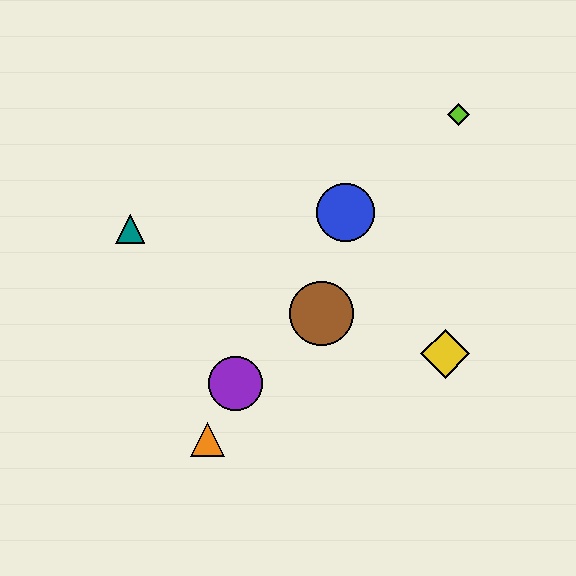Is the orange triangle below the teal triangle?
Yes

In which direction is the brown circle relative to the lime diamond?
The brown circle is below the lime diamond.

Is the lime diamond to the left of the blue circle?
No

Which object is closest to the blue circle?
The brown circle is closest to the blue circle.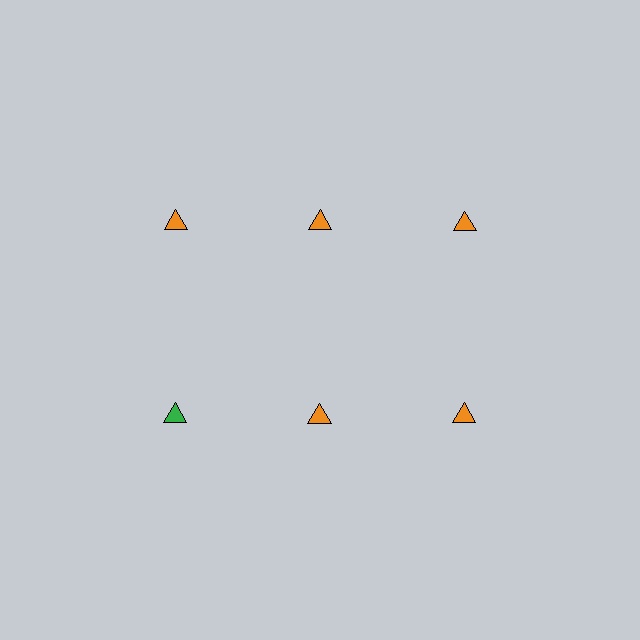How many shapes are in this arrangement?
There are 6 shapes arranged in a grid pattern.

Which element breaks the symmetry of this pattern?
The green triangle in the second row, leftmost column breaks the symmetry. All other shapes are orange triangles.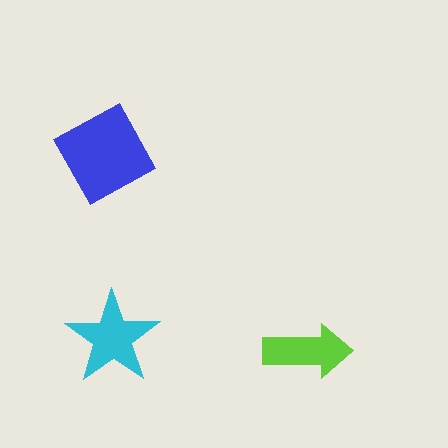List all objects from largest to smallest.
The blue diamond, the cyan star, the lime arrow.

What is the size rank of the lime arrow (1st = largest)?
3rd.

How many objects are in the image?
There are 3 objects in the image.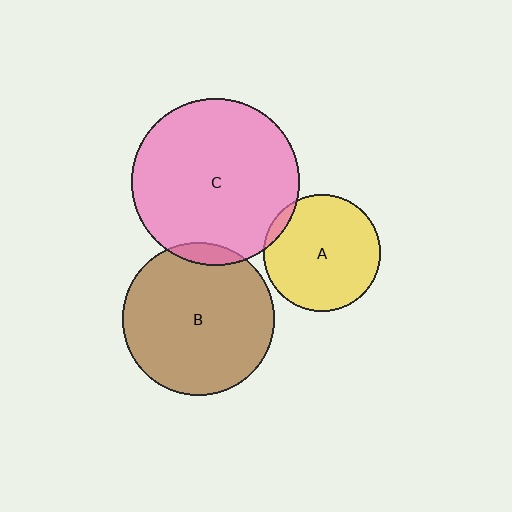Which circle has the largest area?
Circle C (pink).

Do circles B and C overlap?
Yes.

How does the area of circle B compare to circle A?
Approximately 1.7 times.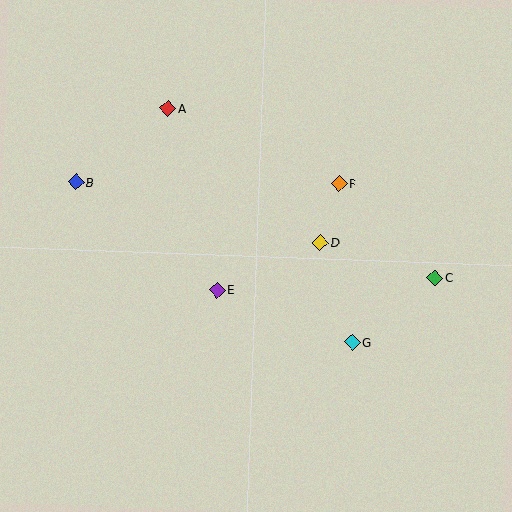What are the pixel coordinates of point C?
Point C is at (435, 278).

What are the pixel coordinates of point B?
Point B is at (76, 182).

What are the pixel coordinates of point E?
Point E is at (217, 290).